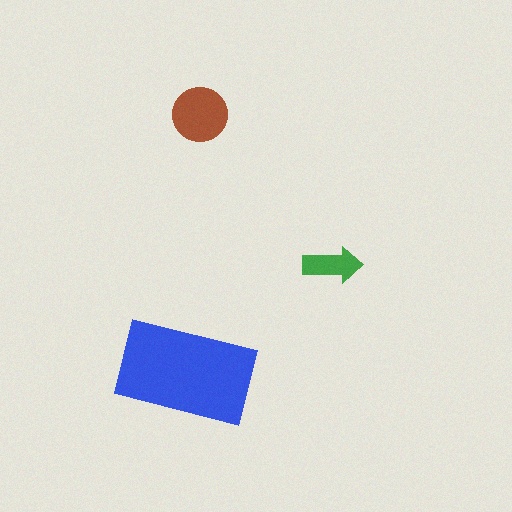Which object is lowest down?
The blue rectangle is bottommost.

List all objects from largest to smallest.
The blue rectangle, the brown circle, the green arrow.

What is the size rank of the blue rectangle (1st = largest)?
1st.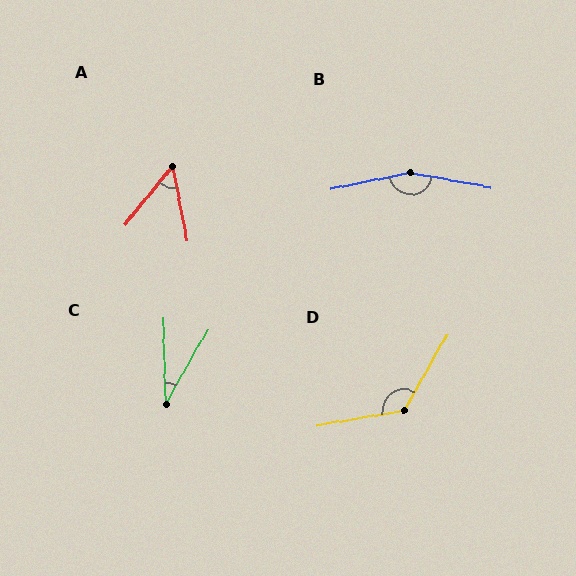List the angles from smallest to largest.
C (31°), A (50°), D (130°), B (158°).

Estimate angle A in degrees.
Approximately 50 degrees.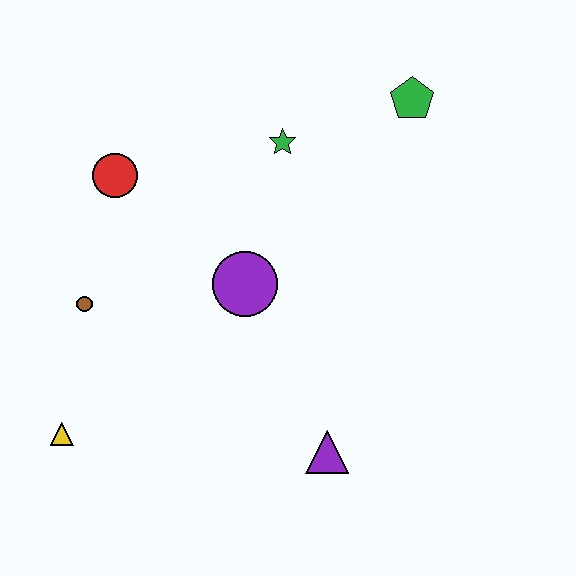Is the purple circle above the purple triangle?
Yes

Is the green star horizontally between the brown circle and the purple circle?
No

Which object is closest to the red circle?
The brown circle is closest to the red circle.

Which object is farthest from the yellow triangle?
The green pentagon is farthest from the yellow triangle.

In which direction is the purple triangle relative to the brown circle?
The purple triangle is to the right of the brown circle.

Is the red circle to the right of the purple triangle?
No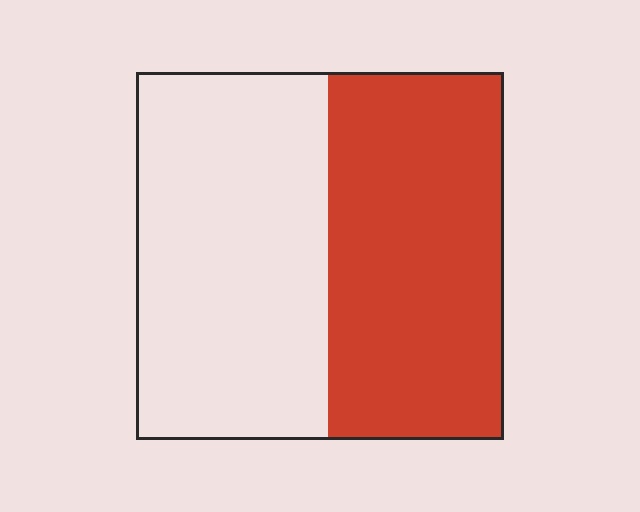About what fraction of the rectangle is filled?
About one half (1/2).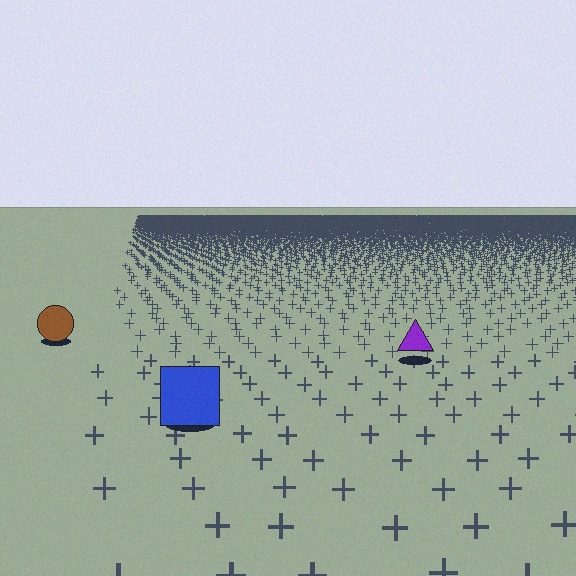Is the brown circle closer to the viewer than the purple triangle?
No. The purple triangle is closer — you can tell from the texture gradient: the ground texture is coarser near it.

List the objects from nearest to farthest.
From nearest to farthest: the blue square, the purple triangle, the brown circle.